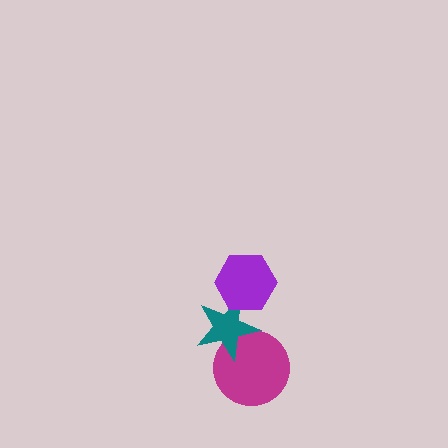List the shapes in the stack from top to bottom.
From top to bottom: the purple hexagon, the teal star, the magenta circle.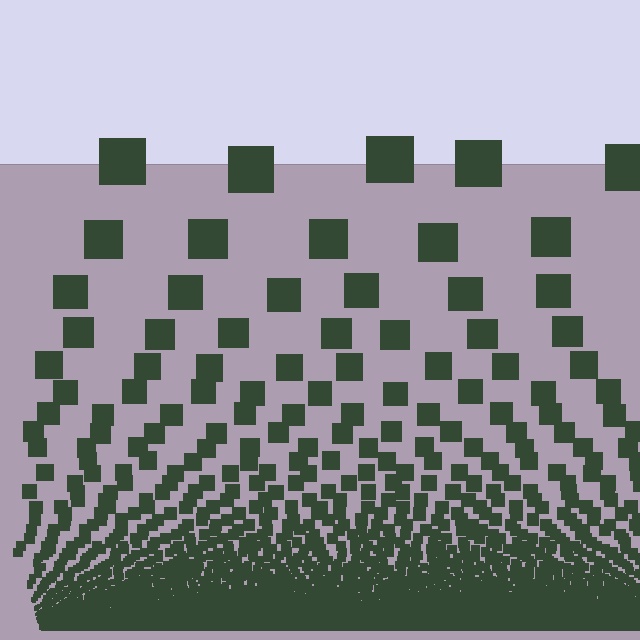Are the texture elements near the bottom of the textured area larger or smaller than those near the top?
Smaller. The gradient is inverted — elements near the bottom are smaller and denser.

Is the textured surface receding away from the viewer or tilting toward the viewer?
The surface appears to tilt toward the viewer. Texture elements get larger and sparser toward the top.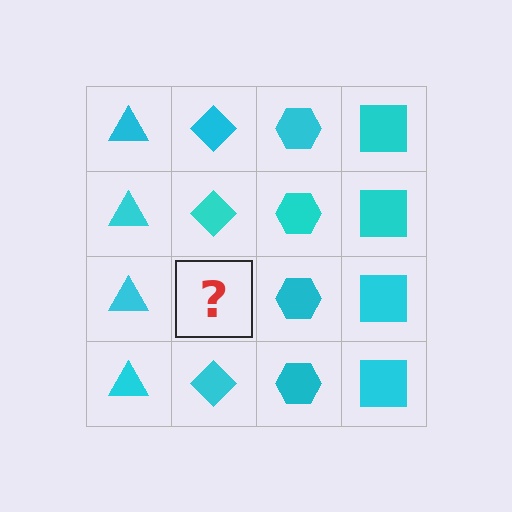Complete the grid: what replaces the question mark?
The question mark should be replaced with a cyan diamond.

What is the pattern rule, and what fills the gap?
The rule is that each column has a consistent shape. The gap should be filled with a cyan diamond.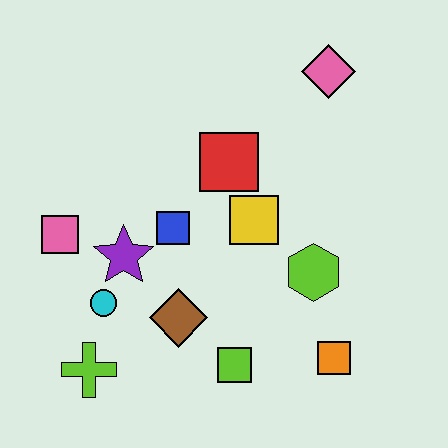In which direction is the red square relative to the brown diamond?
The red square is above the brown diamond.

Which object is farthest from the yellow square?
The lime cross is farthest from the yellow square.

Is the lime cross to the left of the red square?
Yes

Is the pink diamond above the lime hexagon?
Yes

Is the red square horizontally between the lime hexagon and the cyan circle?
Yes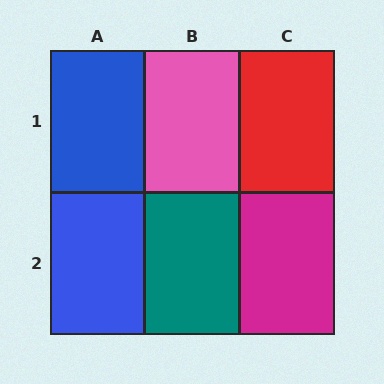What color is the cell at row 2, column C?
Magenta.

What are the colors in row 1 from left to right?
Blue, pink, red.